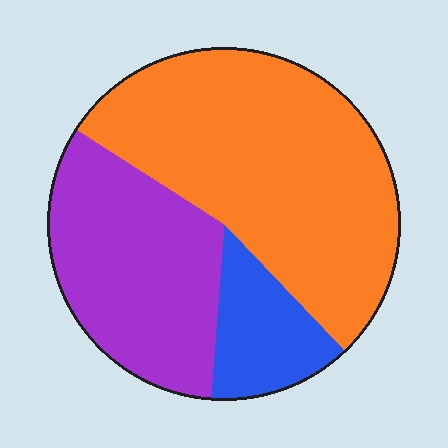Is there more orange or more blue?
Orange.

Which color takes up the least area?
Blue, at roughly 15%.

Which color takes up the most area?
Orange, at roughly 55%.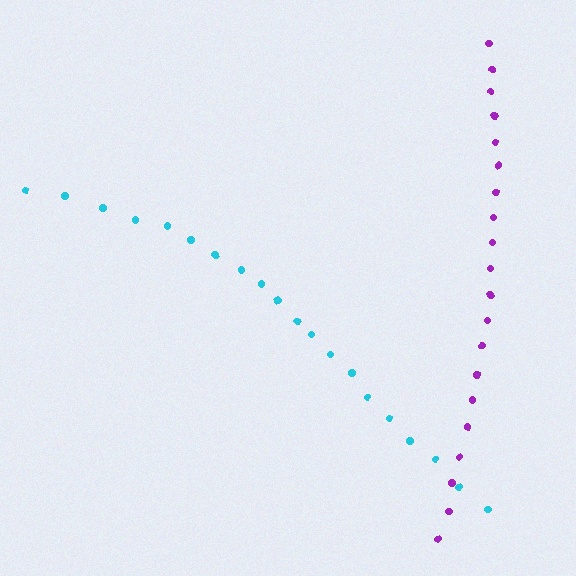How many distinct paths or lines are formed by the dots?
There are 2 distinct paths.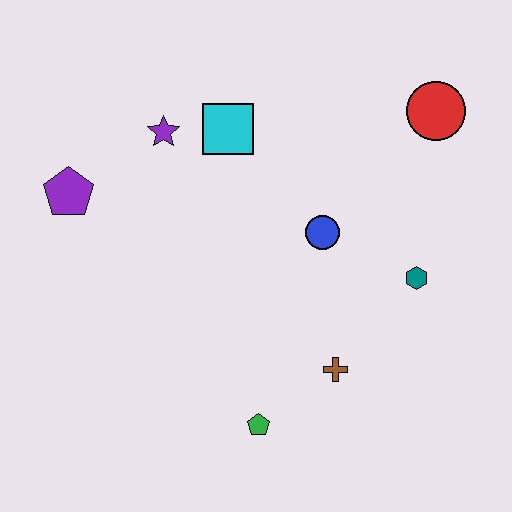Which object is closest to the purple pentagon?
The purple star is closest to the purple pentagon.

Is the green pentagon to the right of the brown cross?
No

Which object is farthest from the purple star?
The green pentagon is farthest from the purple star.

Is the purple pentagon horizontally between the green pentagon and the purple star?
No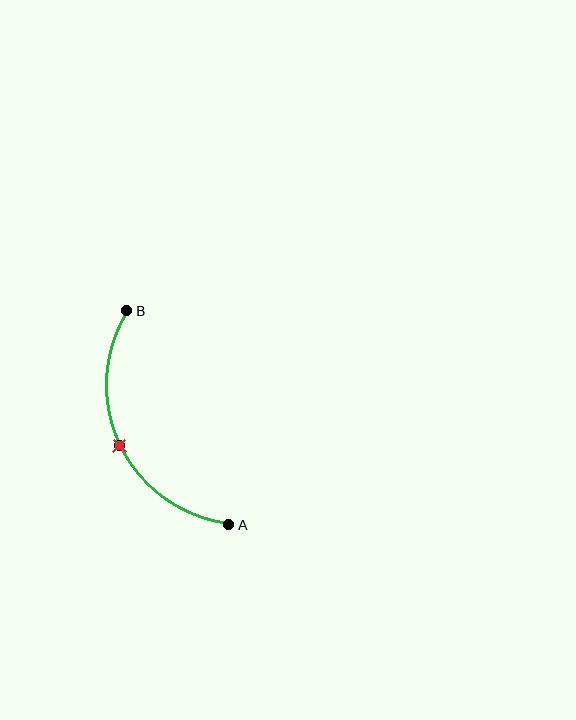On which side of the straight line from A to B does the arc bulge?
The arc bulges to the left of the straight line connecting A and B.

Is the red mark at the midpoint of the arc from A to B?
Yes. The red mark lies on the arc at equal arc-length from both A and B — it is the arc midpoint.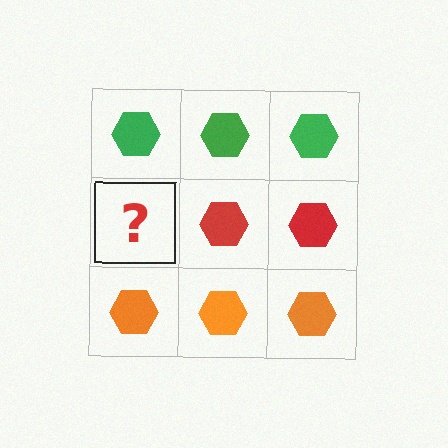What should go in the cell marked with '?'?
The missing cell should contain a red hexagon.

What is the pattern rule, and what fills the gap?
The rule is that each row has a consistent color. The gap should be filled with a red hexagon.